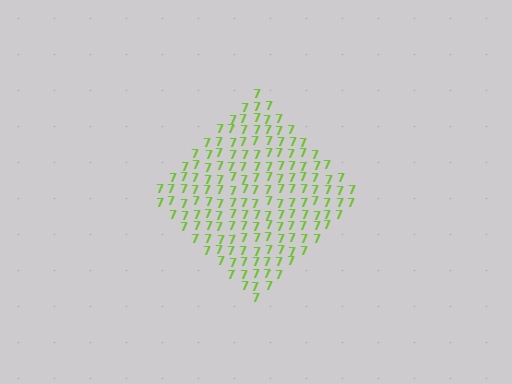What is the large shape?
The large shape is a diamond.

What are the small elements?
The small elements are digit 7's.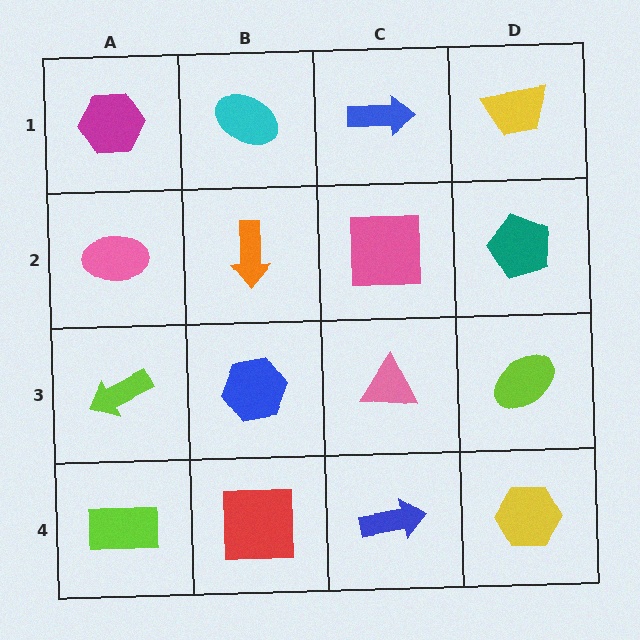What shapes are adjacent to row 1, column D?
A teal pentagon (row 2, column D), a blue arrow (row 1, column C).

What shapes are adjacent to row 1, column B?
An orange arrow (row 2, column B), a magenta hexagon (row 1, column A), a blue arrow (row 1, column C).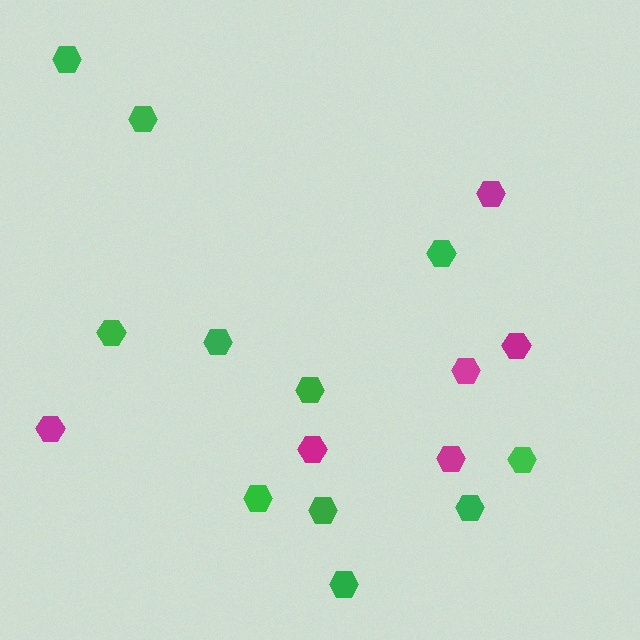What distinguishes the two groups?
There are 2 groups: one group of green hexagons (11) and one group of magenta hexagons (6).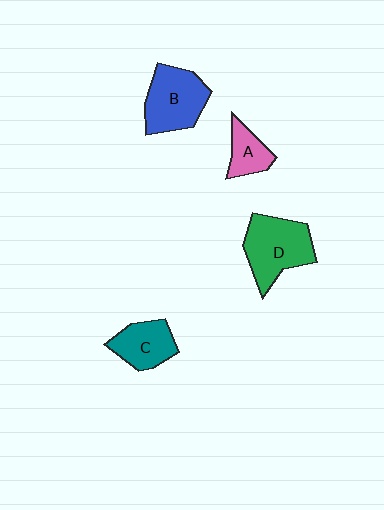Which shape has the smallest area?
Shape A (pink).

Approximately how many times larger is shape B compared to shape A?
Approximately 1.9 times.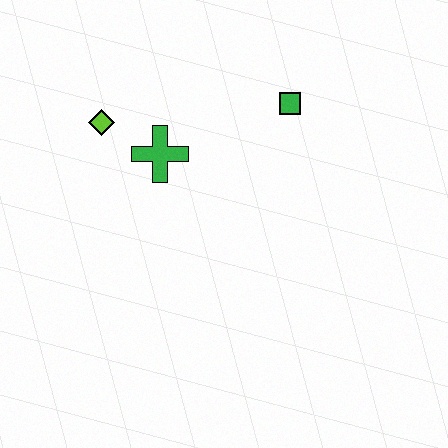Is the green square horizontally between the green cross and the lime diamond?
No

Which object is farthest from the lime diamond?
The green square is farthest from the lime diamond.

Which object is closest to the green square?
The green cross is closest to the green square.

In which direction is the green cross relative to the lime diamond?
The green cross is to the right of the lime diamond.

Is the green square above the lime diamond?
Yes